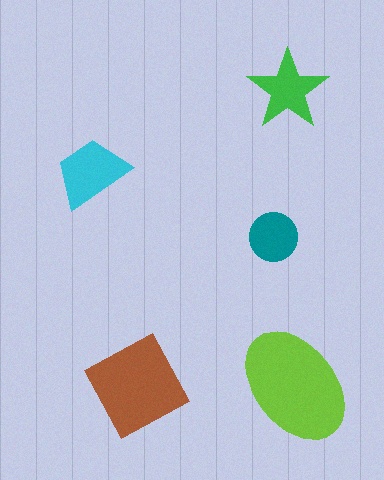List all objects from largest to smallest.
The lime ellipse, the brown square, the cyan trapezoid, the green star, the teal circle.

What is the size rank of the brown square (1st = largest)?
2nd.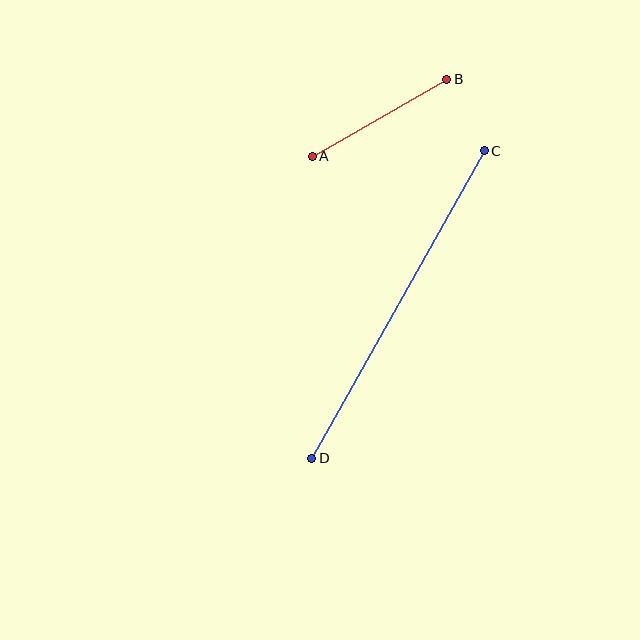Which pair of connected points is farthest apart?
Points C and D are farthest apart.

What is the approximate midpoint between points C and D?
The midpoint is at approximately (398, 305) pixels.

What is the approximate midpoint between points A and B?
The midpoint is at approximately (380, 118) pixels.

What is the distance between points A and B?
The distance is approximately 155 pixels.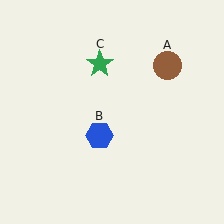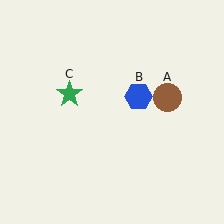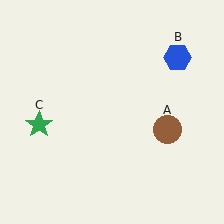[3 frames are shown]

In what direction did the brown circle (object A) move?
The brown circle (object A) moved down.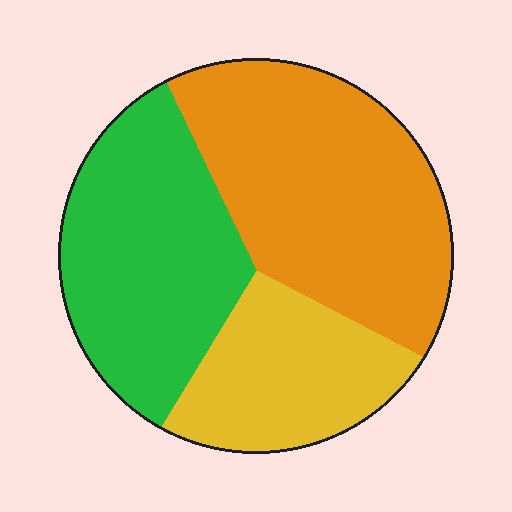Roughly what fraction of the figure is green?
Green takes up between a third and a half of the figure.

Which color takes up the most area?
Orange, at roughly 45%.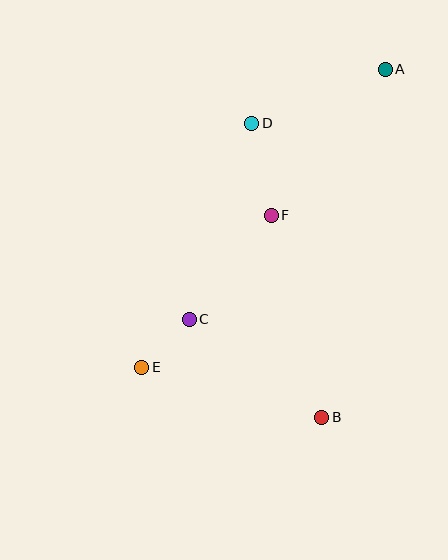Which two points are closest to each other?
Points C and E are closest to each other.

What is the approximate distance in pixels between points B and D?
The distance between B and D is approximately 302 pixels.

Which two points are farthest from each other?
Points A and E are farthest from each other.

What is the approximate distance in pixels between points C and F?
The distance between C and F is approximately 132 pixels.